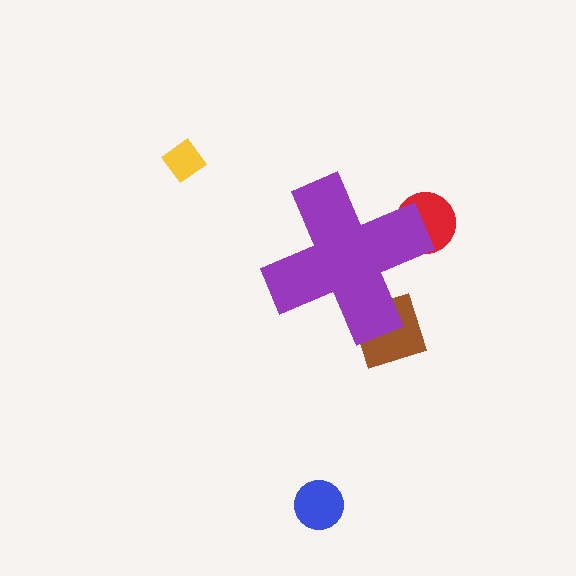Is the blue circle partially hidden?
No, the blue circle is fully visible.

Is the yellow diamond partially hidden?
No, the yellow diamond is fully visible.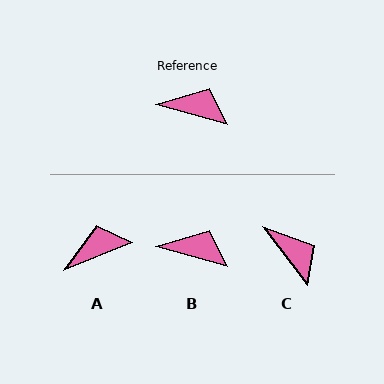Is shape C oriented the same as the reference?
No, it is off by about 37 degrees.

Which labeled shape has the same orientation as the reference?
B.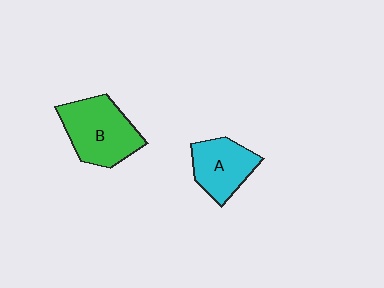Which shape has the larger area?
Shape B (green).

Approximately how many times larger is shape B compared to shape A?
Approximately 1.4 times.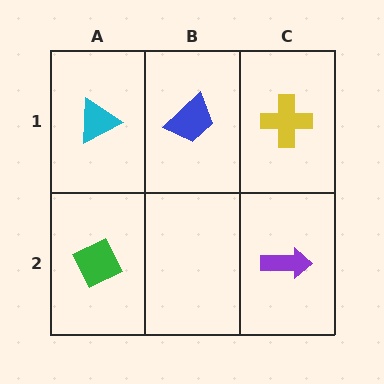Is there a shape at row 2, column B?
No, that cell is empty.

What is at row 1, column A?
A cyan triangle.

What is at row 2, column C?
A purple arrow.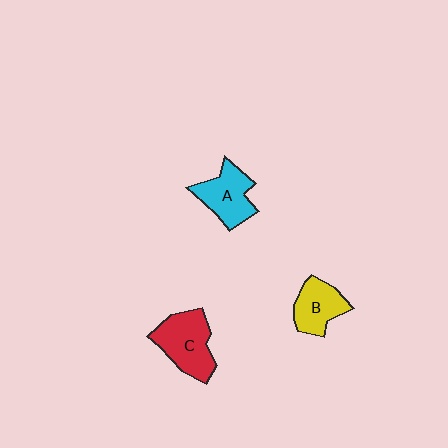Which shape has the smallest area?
Shape B (yellow).